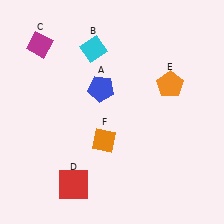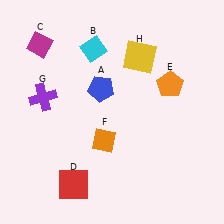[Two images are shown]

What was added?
A purple cross (G), a yellow square (H) were added in Image 2.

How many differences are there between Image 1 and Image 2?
There are 2 differences between the two images.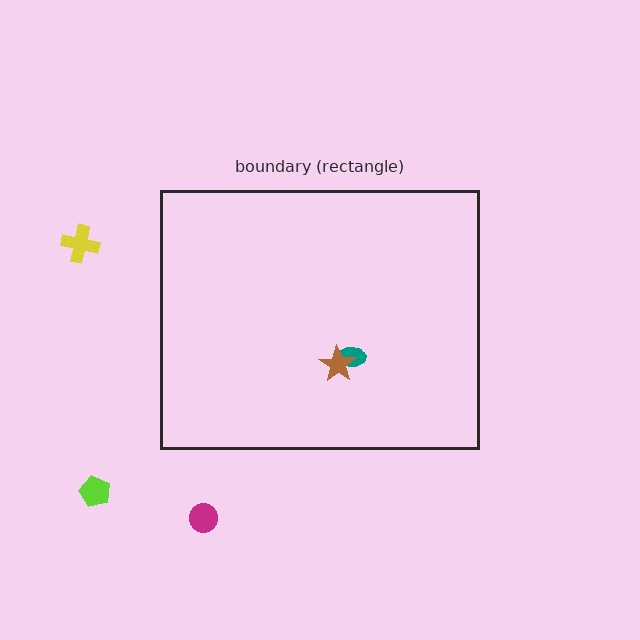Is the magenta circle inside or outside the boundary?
Outside.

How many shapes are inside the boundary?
2 inside, 3 outside.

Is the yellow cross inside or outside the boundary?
Outside.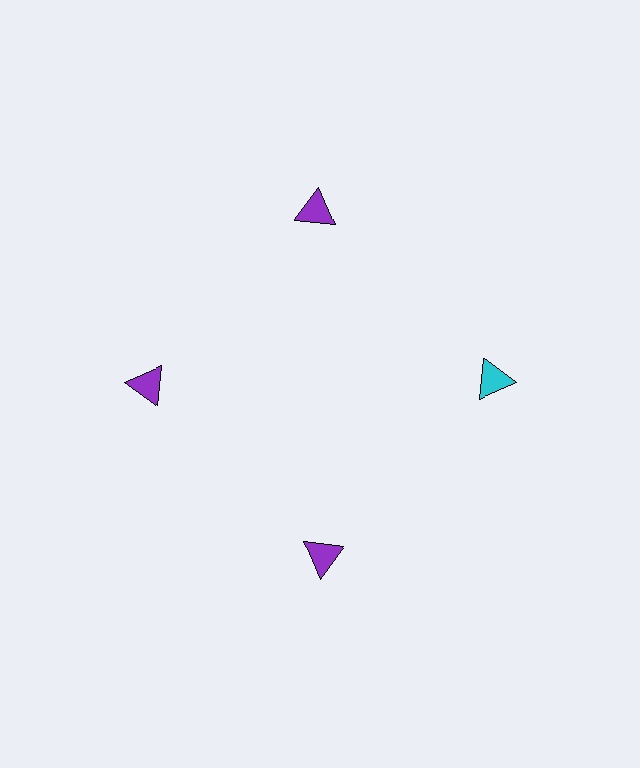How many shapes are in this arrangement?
There are 4 shapes arranged in a ring pattern.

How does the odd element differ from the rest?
It has a different color: cyan instead of purple.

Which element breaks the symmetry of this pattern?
The cyan triangle at roughly the 3 o'clock position breaks the symmetry. All other shapes are purple triangles.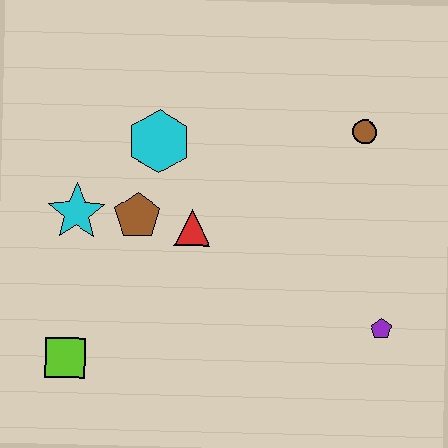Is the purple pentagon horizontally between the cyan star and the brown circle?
No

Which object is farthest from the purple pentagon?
The cyan star is farthest from the purple pentagon.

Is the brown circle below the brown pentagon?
No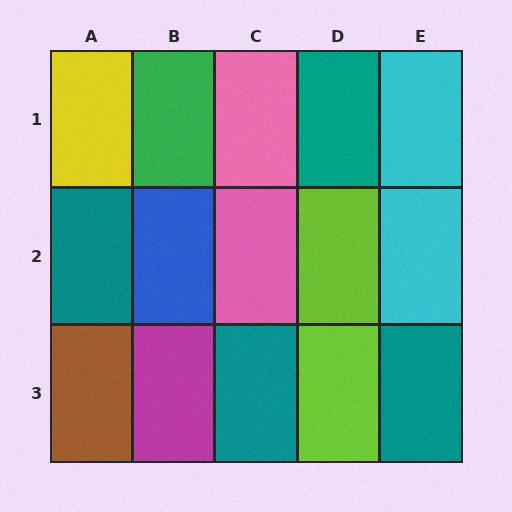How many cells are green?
1 cell is green.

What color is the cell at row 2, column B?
Blue.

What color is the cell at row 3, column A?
Brown.